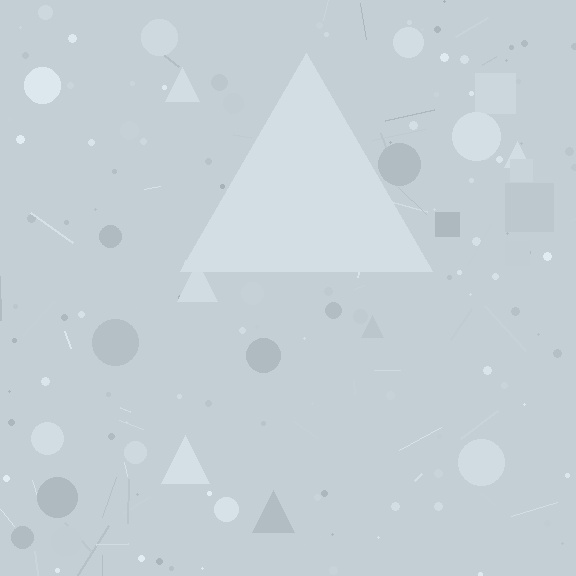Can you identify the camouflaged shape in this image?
The camouflaged shape is a triangle.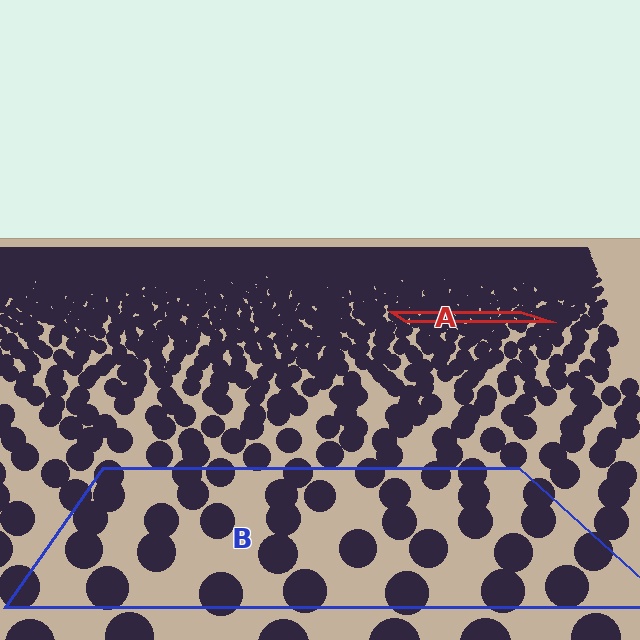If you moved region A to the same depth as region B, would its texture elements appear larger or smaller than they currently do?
They would appear larger. At a closer depth, the same texture elements are projected at a bigger on-screen size.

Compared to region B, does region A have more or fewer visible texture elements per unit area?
Region A has more texture elements per unit area — they are packed more densely because it is farther away.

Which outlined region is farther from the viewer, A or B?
Region A is farther from the viewer — the texture elements inside it appear smaller and more densely packed.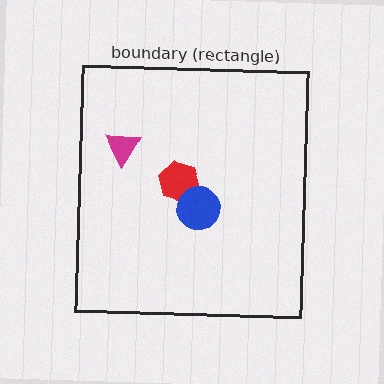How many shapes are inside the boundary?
3 inside, 0 outside.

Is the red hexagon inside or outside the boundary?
Inside.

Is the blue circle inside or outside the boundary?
Inside.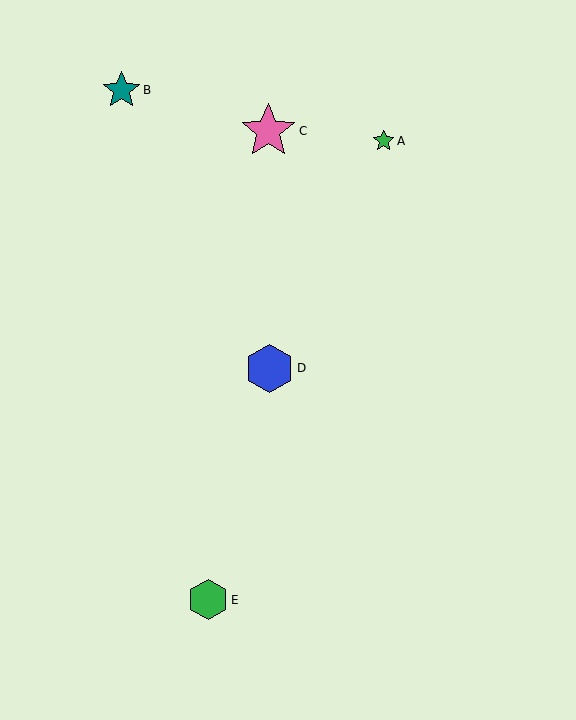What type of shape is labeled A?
Shape A is a green star.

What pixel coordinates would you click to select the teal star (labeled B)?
Click at (121, 90) to select the teal star B.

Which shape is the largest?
The pink star (labeled C) is the largest.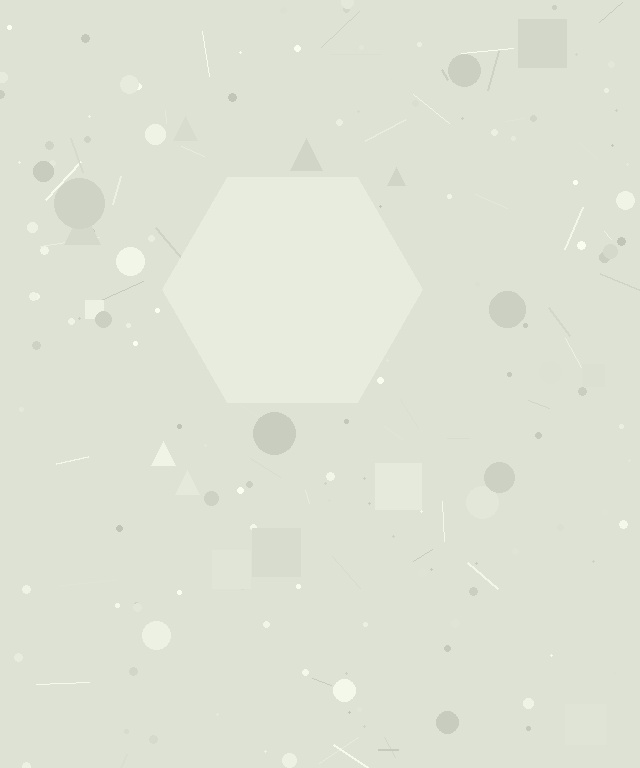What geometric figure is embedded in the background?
A hexagon is embedded in the background.